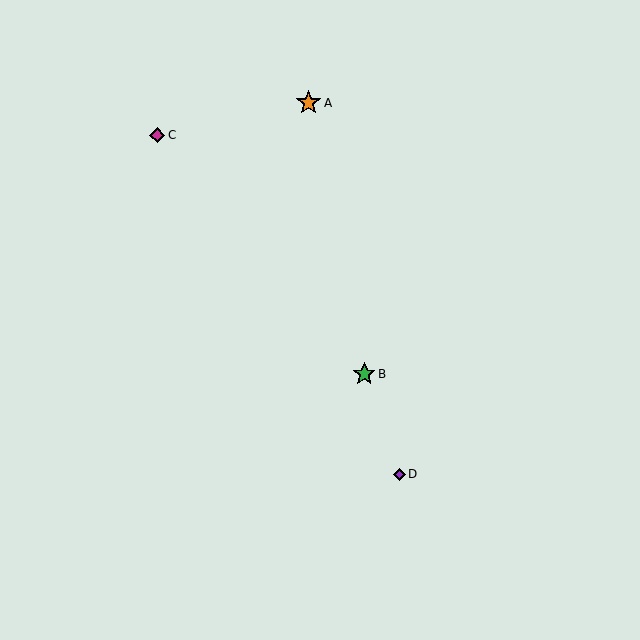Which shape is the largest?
The orange star (labeled A) is the largest.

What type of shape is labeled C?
Shape C is a magenta diamond.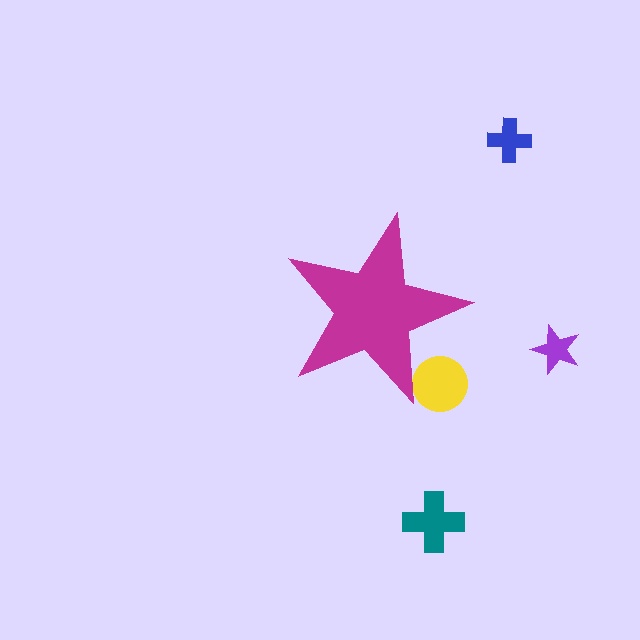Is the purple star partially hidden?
No, the purple star is fully visible.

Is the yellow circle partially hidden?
Yes, the yellow circle is partially hidden behind the magenta star.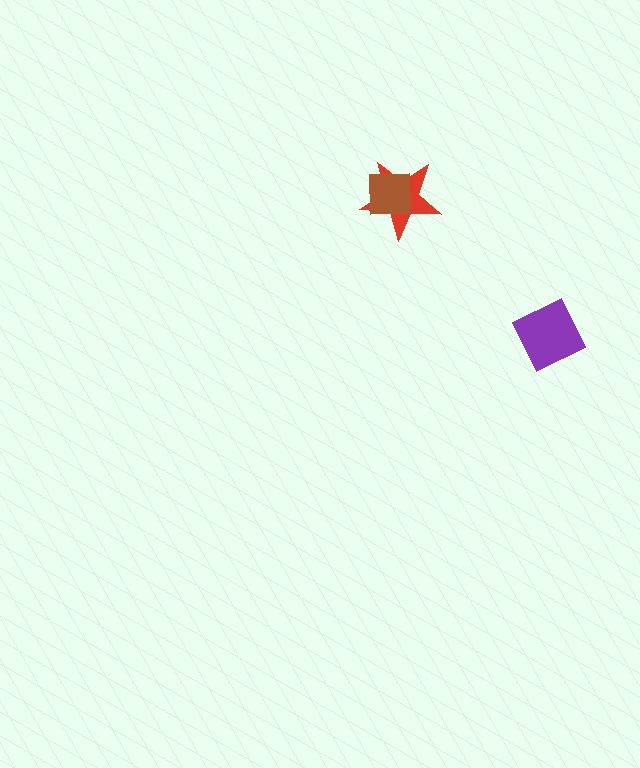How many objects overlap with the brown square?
1 object overlaps with the brown square.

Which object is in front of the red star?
The brown square is in front of the red star.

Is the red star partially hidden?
Yes, it is partially covered by another shape.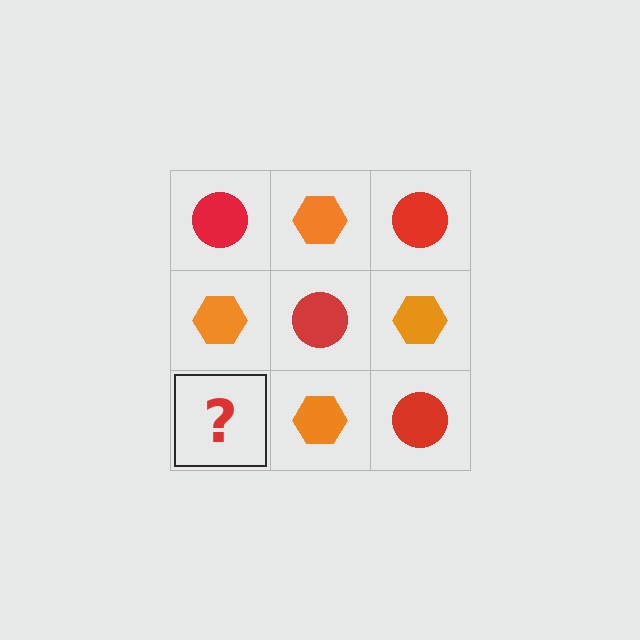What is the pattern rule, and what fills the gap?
The rule is that it alternates red circle and orange hexagon in a checkerboard pattern. The gap should be filled with a red circle.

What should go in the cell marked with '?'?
The missing cell should contain a red circle.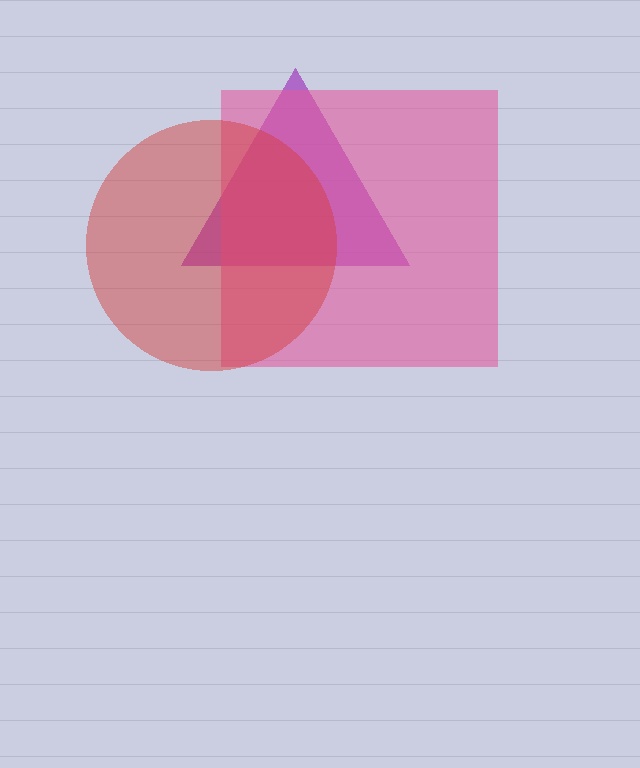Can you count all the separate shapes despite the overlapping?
Yes, there are 3 separate shapes.